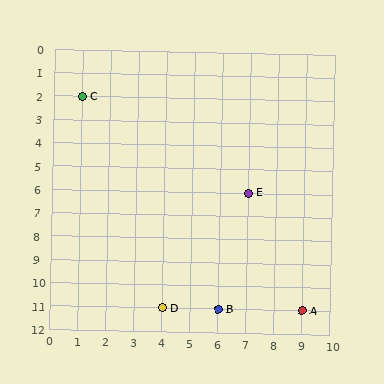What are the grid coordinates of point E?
Point E is at grid coordinates (7, 6).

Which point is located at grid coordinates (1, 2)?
Point C is at (1, 2).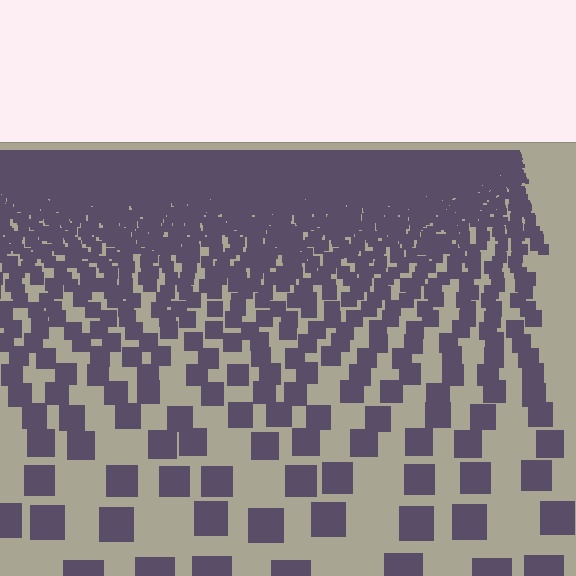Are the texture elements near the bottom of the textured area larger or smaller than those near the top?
Larger. Near the bottom, elements are closer to the viewer and appear at a bigger on-screen size.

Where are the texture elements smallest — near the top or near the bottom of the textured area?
Near the top.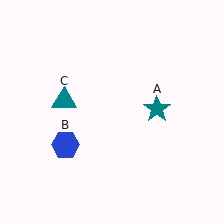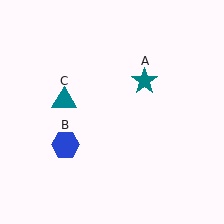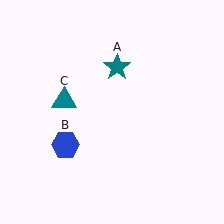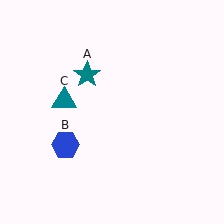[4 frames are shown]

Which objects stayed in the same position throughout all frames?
Blue hexagon (object B) and teal triangle (object C) remained stationary.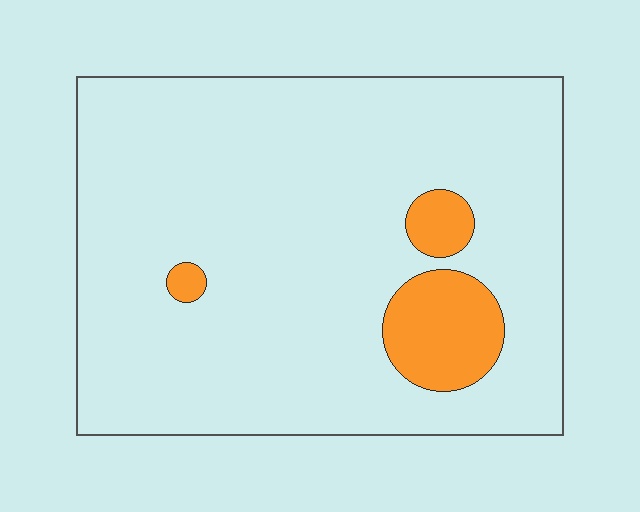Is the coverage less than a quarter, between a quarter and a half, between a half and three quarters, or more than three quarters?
Less than a quarter.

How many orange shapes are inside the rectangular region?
3.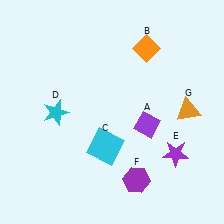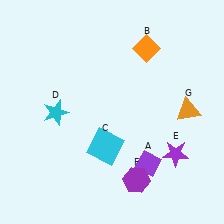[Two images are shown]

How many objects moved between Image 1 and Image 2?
1 object moved between the two images.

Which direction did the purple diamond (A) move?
The purple diamond (A) moved down.